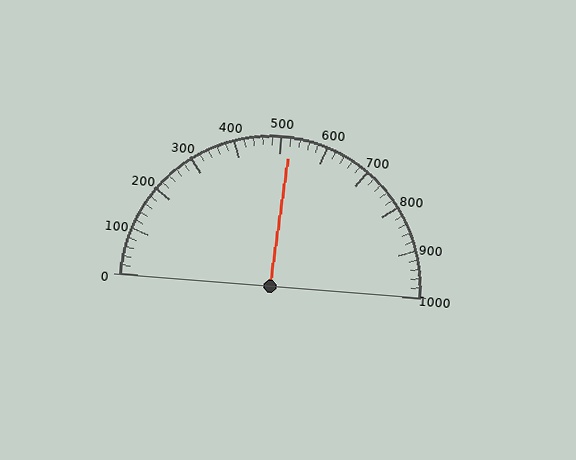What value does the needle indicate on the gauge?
The needle indicates approximately 520.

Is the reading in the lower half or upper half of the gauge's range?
The reading is in the upper half of the range (0 to 1000).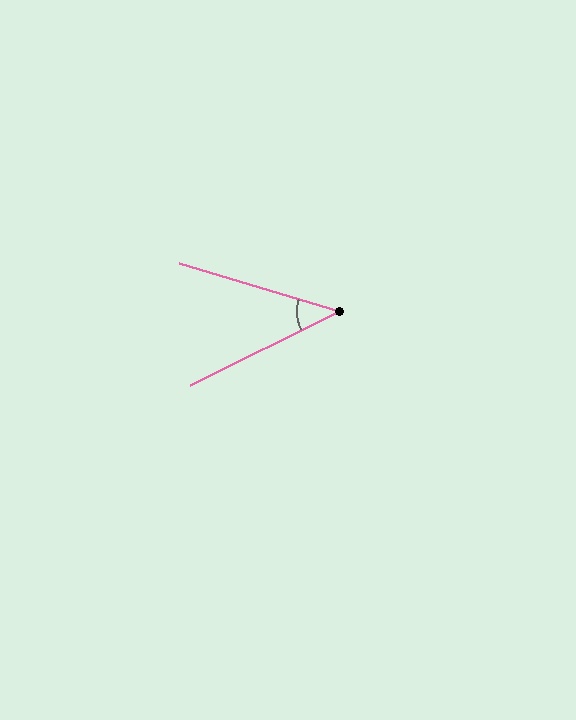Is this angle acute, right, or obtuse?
It is acute.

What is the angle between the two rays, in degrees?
Approximately 43 degrees.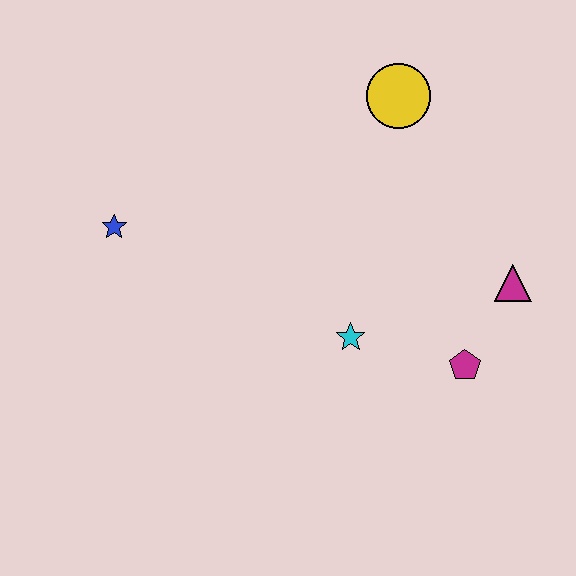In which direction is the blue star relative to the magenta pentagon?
The blue star is to the left of the magenta pentagon.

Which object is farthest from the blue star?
The magenta triangle is farthest from the blue star.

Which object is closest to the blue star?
The cyan star is closest to the blue star.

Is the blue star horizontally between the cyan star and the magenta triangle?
No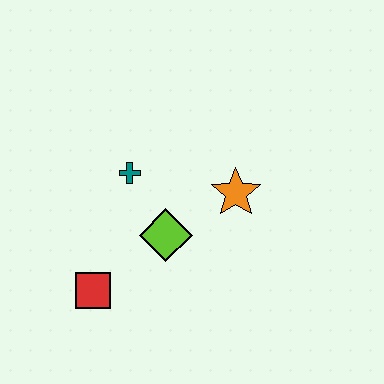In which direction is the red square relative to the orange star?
The red square is to the left of the orange star.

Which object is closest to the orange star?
The lime diamond is closest to the orange star.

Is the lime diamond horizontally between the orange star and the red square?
Yes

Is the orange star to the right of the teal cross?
Yes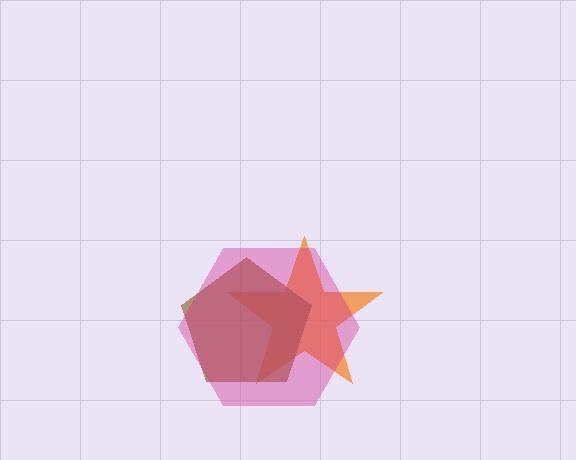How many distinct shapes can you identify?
There are 3 distinct shapes: an orange star, a brown pentagon, a magenta hexagon.